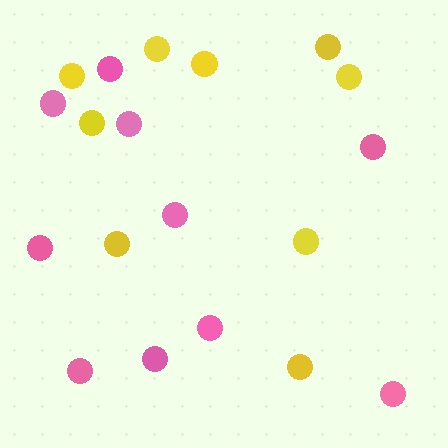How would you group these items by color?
There are 2 groups: one group of pink circles (10) and one group of yellow circles (9).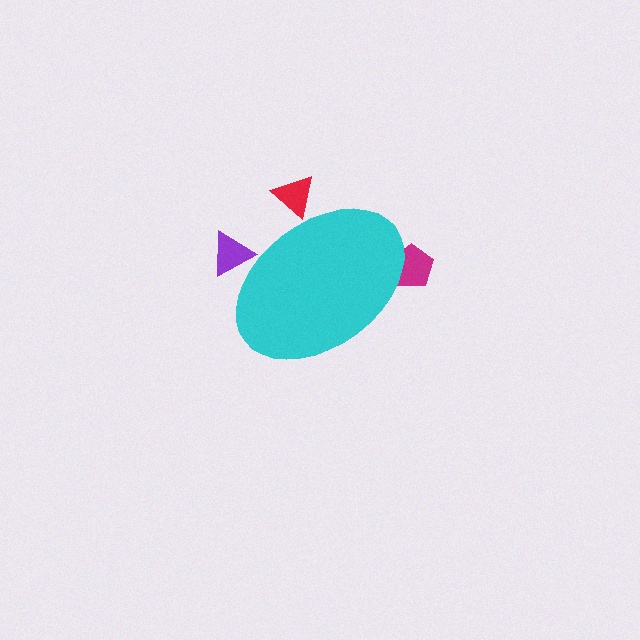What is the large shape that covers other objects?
A cyan ellipse.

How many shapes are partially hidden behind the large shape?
3 shapes are partially hidden.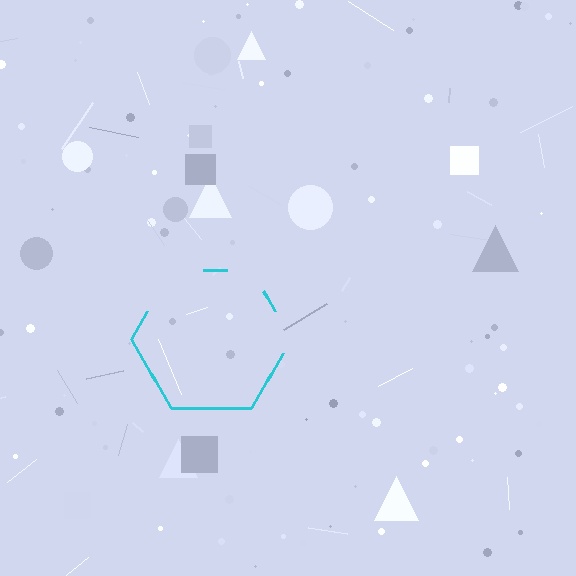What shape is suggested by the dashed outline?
The dashed outline suggests a hexagon.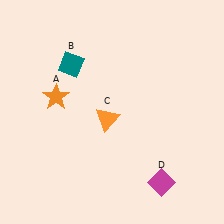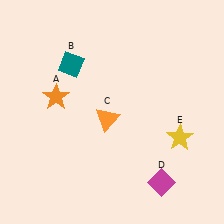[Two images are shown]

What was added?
A yellow star (E) was added in Image 2.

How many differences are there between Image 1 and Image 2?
There is 1 difference between the two images.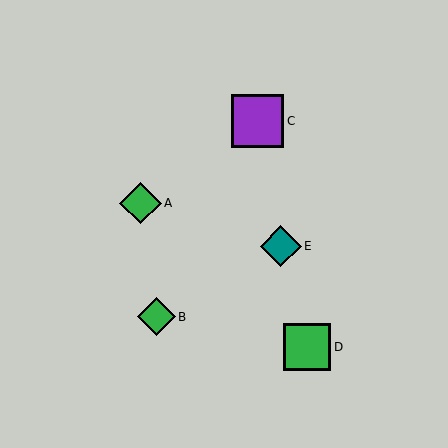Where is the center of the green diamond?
The center of the green diamond is at (141, 203).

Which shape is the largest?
The purple square (labeled C) is the largest.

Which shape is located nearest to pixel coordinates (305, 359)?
The green square (labeled D) at (307, 347) is nearest to that location.